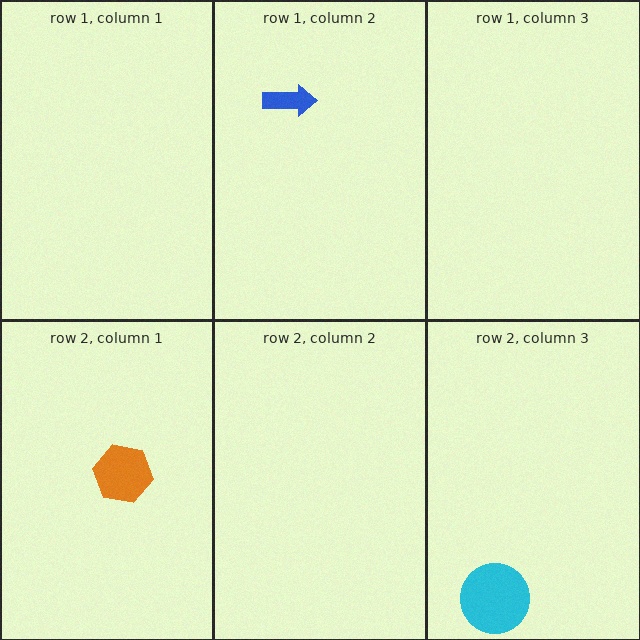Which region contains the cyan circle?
The row 2, column 3 region.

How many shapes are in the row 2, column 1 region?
1.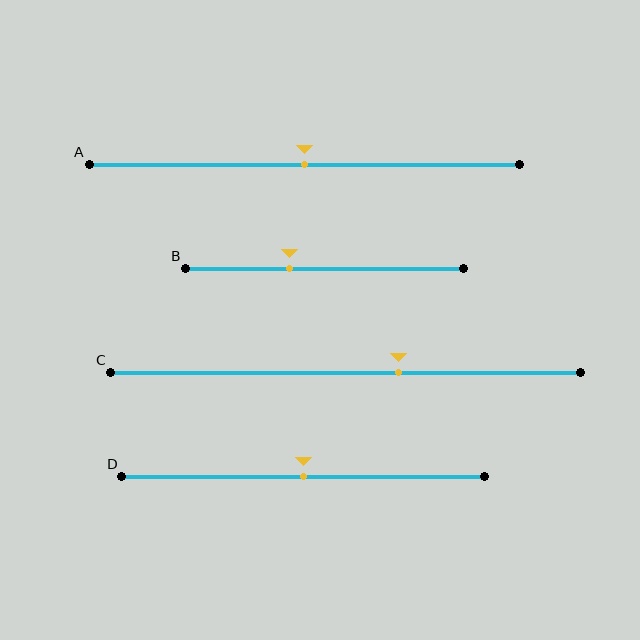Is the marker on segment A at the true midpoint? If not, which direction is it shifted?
Yes, the marker on segment A is at the true midpoint.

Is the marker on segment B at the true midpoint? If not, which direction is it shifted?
No, the marker on segment B is shifted to the left by about 13% of the segment length.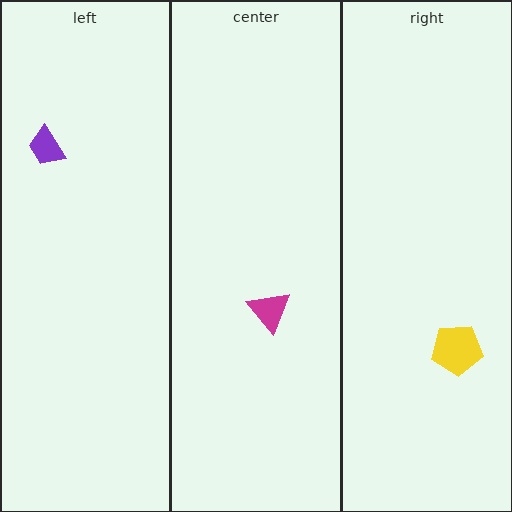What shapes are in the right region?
The yellow pentagon.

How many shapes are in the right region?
1.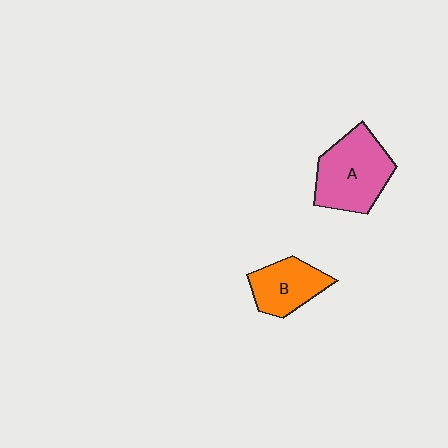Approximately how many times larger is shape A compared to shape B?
Approximately 1.5 times.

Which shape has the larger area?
Shape A (pink).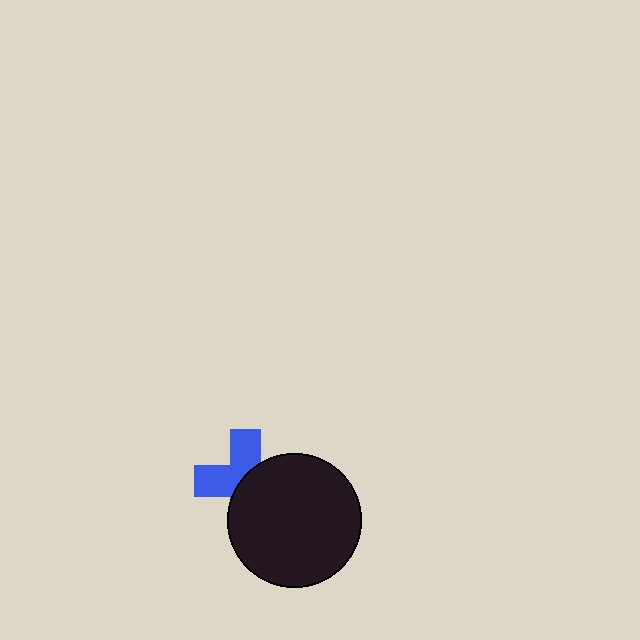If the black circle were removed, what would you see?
You would see the complete blue cross.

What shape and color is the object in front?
The object in front is a black circle.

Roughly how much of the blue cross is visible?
About half of it is visible (roughly 47%).